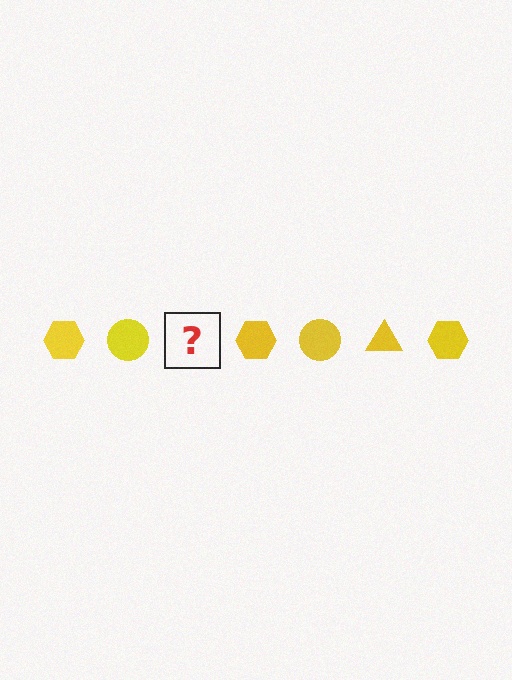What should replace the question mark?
The question mark should be replaced with a yellow triangle.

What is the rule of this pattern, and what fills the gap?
The rule is that the pattern cycles through hexagon, circle, triangle shapes in yellow. The gap should be filled with a yellow triangle.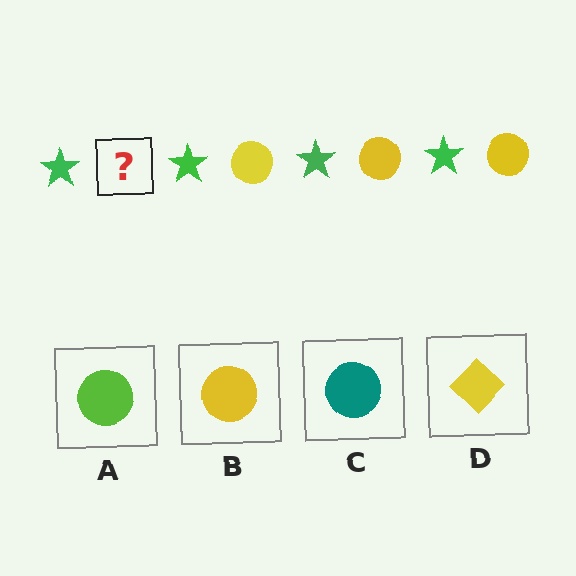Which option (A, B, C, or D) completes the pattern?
B.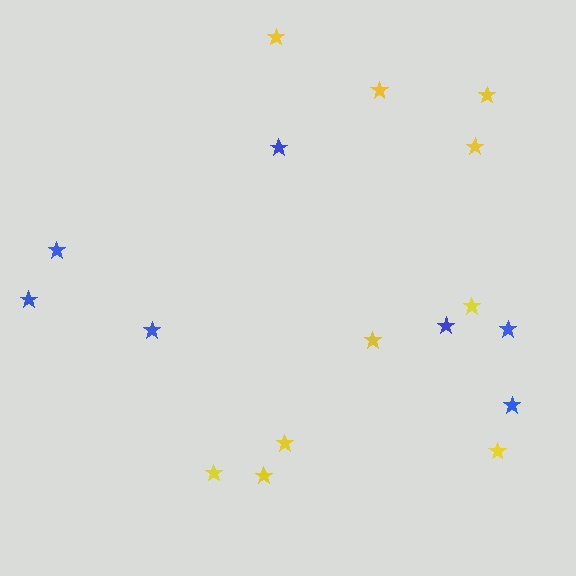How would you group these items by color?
There are 2 groups: one group of blue stars (7) and one group of yellow stars (10).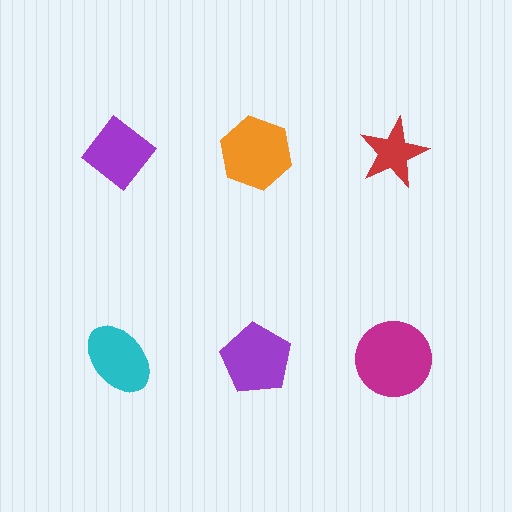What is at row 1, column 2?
An orange hexagon.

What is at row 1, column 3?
A red star.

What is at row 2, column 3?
A magenta circle.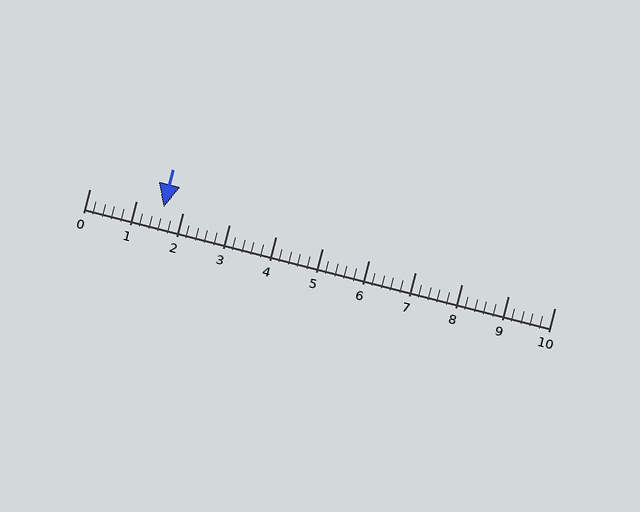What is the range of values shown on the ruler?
The ruler shows values from 0 to 10.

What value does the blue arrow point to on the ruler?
The blue arrow points to approximately 1.6.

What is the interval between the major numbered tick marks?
The major tick marks are spaced 1 units apart.